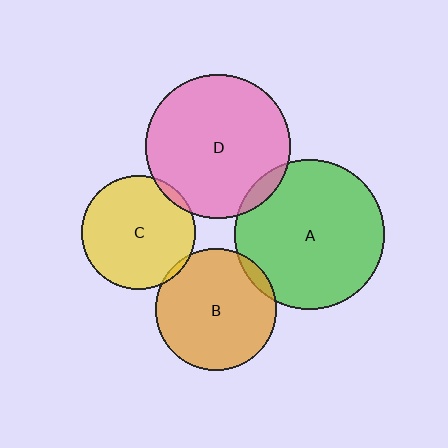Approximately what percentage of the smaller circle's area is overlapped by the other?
Approximately 5%.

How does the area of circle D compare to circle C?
Approximately 1.6 times.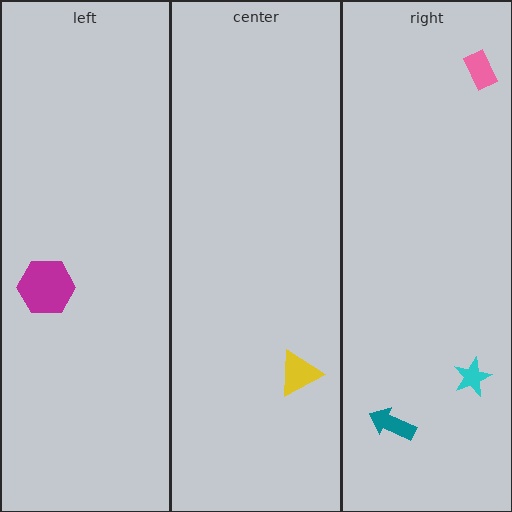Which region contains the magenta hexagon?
The left region.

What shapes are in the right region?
The pink rectangle, the cyan star, the teal arrow.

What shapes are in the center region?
The yellow triangle.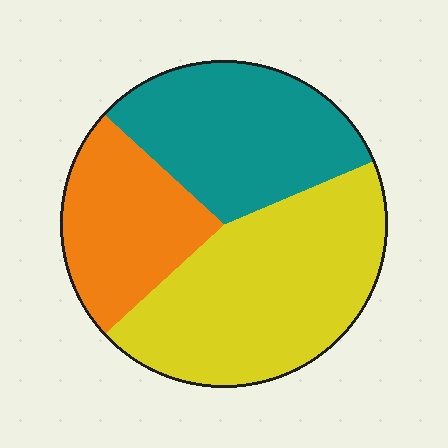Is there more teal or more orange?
Teal.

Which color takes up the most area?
Yellow, at roughly 45%.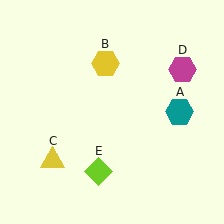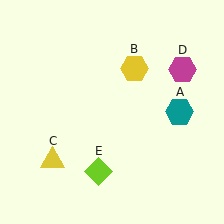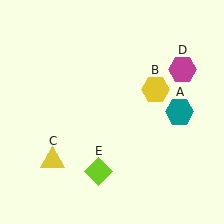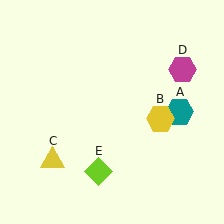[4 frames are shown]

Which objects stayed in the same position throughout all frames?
Teal hexagon (object A) and yellow triangle (object C) and magenta hexagon (object D) and lime diamond (object E) remained stationary.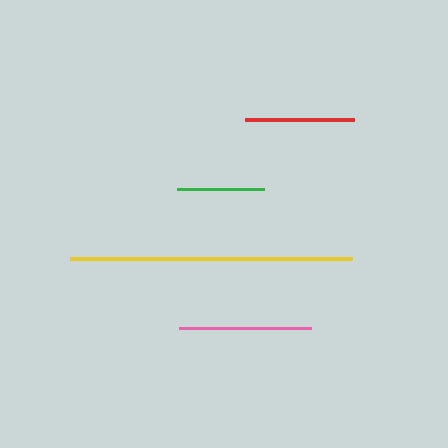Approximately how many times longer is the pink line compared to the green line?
The pink line is approximately 1.5 times the length of the green line.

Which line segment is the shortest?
The green line is the shortest at approximately 87 pixels.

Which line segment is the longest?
The yellow line is the longest at approximately 281 pixels.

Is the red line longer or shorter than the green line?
The red line is longer than the green line.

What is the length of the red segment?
The red segment is approximately 109 pixels long.